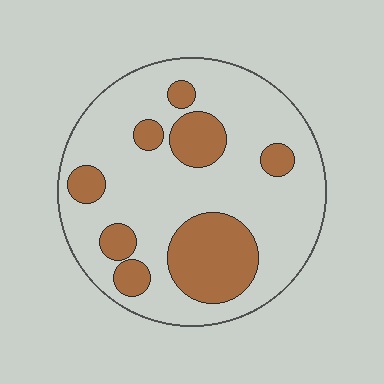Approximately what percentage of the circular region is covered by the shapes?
Approximately 25%.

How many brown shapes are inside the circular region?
8.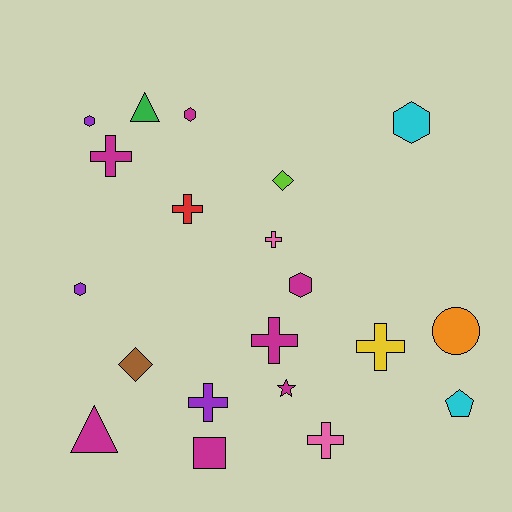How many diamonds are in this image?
There are 2 diamonds.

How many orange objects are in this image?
There is 1 orange object.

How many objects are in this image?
There are 20 objects.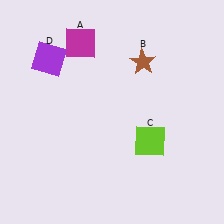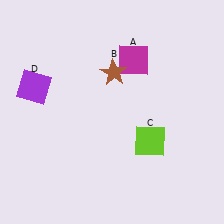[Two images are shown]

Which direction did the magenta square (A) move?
The magenta square (A) moved right.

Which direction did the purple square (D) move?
The purple square (D) moved down.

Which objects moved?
The objects that moved are: the magenta square (A), the brown star (B), the purple square (D).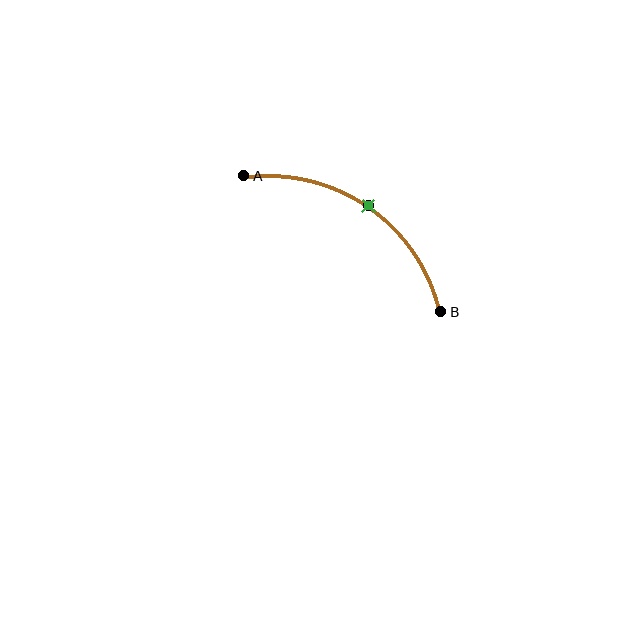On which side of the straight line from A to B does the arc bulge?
The arc bulges above and to the right of the straight line connecting A and B.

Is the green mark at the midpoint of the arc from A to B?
Yes. The green mark lies on the arc at equal arc-length from both A and B — it is the arc midpoint.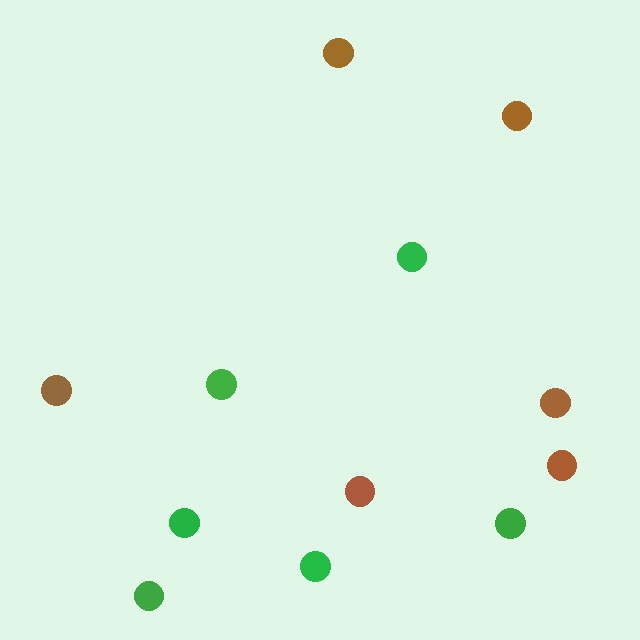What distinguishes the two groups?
There are 2 groups: one group of brown circles (6) and one group of green circles (6).